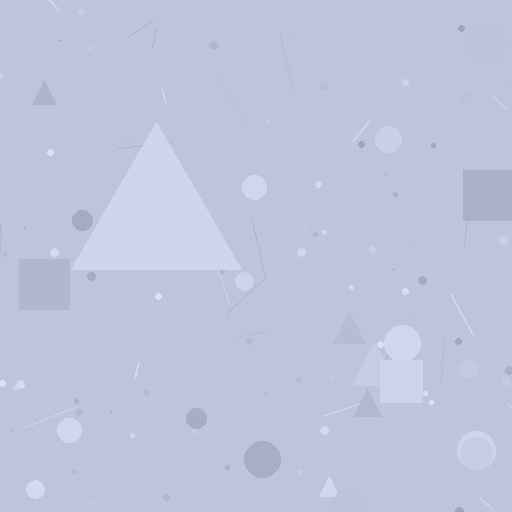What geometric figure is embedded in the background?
A triangle is embedded in the background.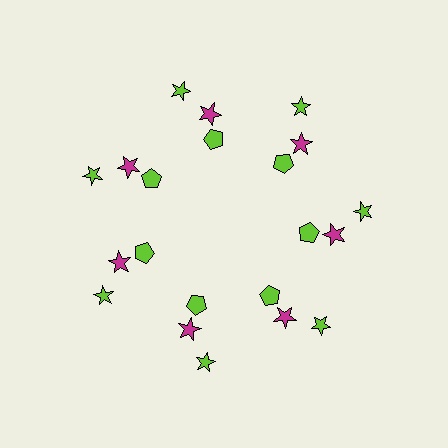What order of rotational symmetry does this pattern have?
This pattern has 7-fold rotational symmetry.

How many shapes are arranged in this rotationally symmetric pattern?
There are 21 shapes, arranged in 7 groups of 3.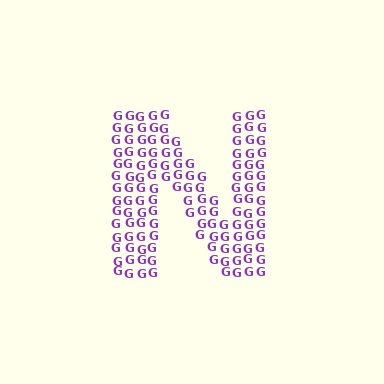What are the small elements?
The small elements are letter G's.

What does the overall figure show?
The overall figure shows the letter N.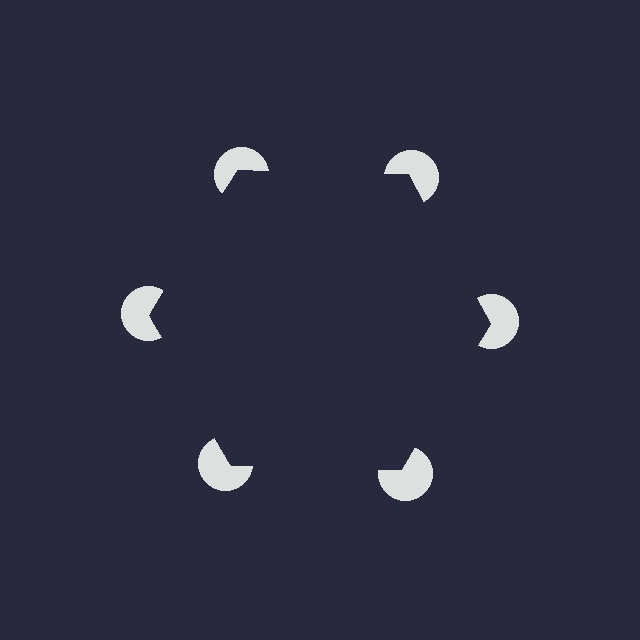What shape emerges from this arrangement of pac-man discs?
An illusory hexagon — its edges are inferred from the aligned wedge cuts in the pac-man discs, not physically drawn.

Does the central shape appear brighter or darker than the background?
It typically appears slightly darker than the background, even though no actual brightness change is drawn.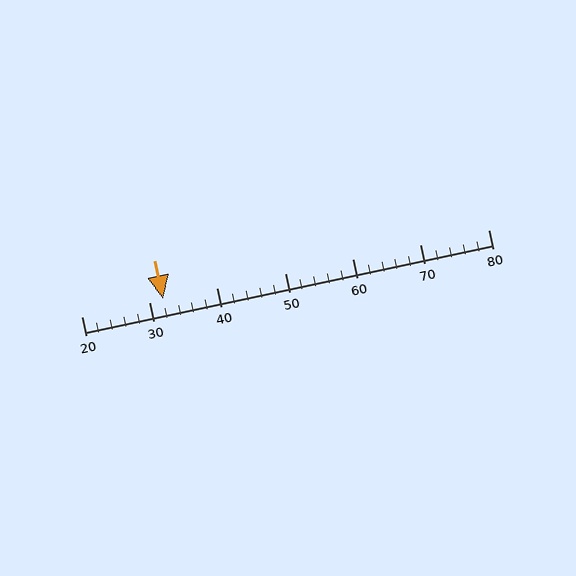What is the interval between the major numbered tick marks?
The major tick marks are spaced 10 units apart.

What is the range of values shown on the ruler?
The ruler shows values from 20 to 80.